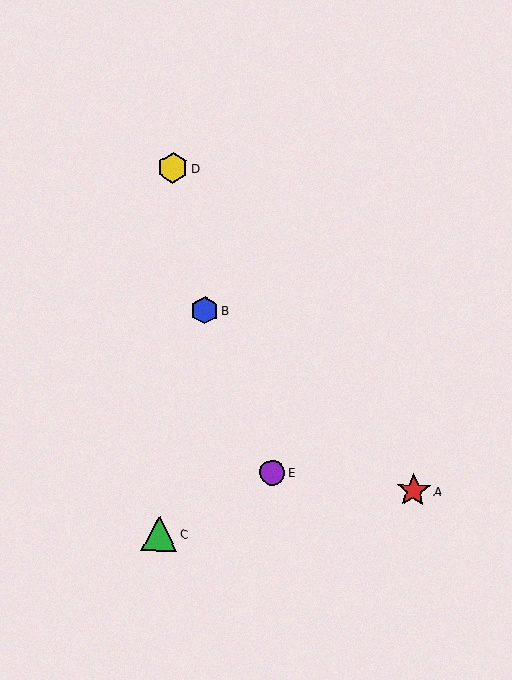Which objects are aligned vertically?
Objects C, D are aligned vertically.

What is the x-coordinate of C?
Object C is at x≈159.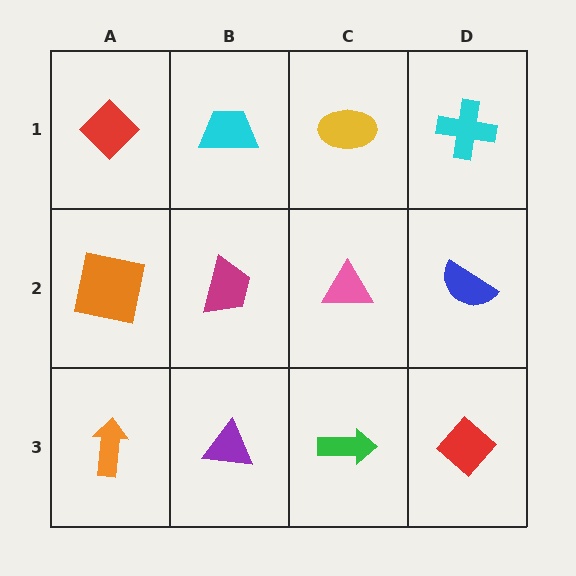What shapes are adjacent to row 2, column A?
A red diamond (row 1, column A), an orange arrow (row 3, column A), a magenta trapezoid (row 2, column B).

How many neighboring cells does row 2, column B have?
4.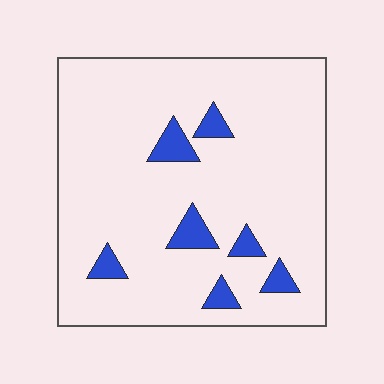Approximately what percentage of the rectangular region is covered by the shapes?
Approximately 10%.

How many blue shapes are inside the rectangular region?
7.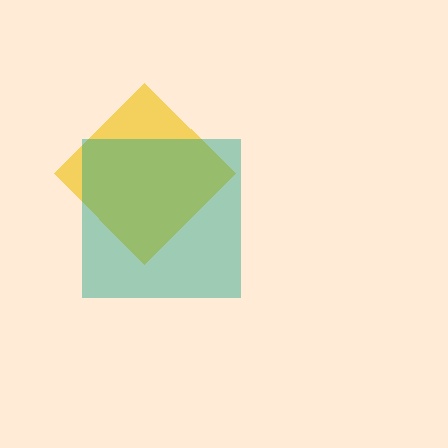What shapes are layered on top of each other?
The layered shapes are: a yellow diamond, a teal square.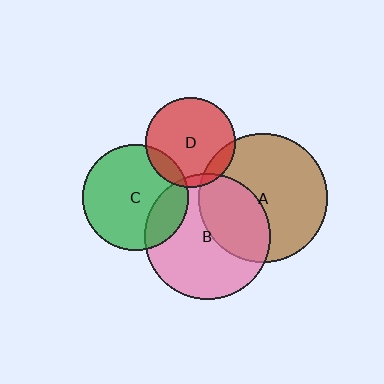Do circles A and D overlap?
Yes.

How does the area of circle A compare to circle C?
Approximately 1.5 times.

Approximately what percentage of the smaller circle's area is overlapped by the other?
Approximately 10%.